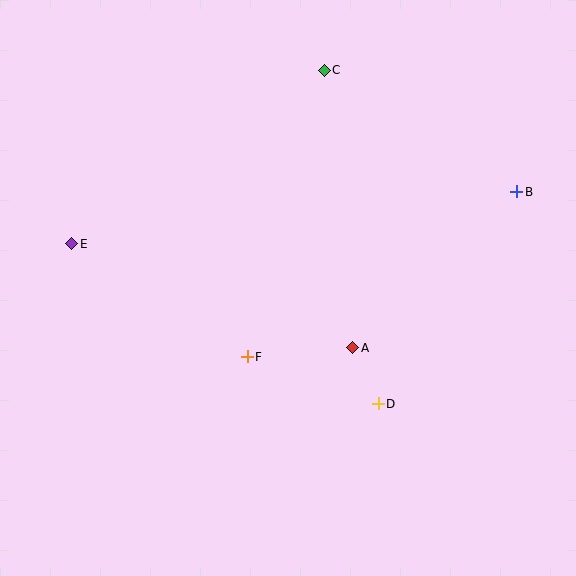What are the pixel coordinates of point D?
Point D is at (378, 404).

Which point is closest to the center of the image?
Point F at (247, 357) is closest to the center.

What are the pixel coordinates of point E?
Point E is at (72, 244).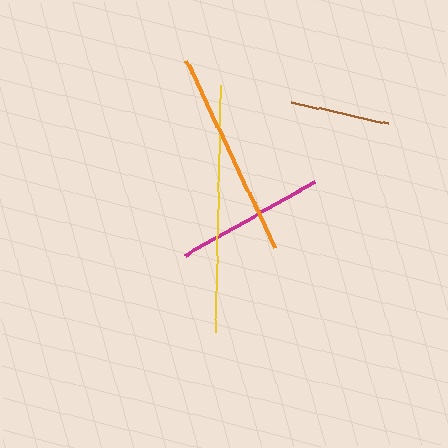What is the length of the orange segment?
The orange segment is approximately 207 pixels long.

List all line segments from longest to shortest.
From longest to shortest: yellow, orange, magenta, brown.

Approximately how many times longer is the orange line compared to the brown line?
The orange line is approximately 2.1 times the length of the brown line.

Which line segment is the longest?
The yellow line is the longest at approximately 247 pixels.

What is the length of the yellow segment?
The yellow segment is approximately 247 pixels long.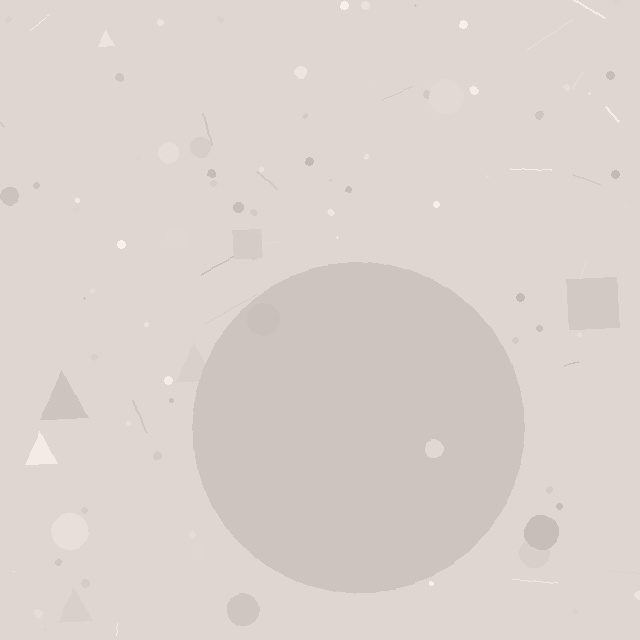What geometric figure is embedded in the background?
A circle is embedded in the background.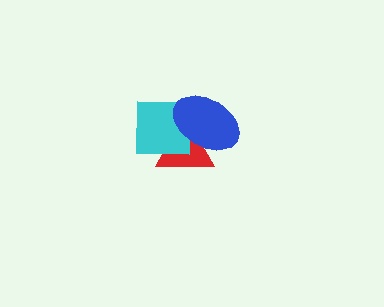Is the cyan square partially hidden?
Yes, it is partially covered by another shape.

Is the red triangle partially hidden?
Yes, it is partially covered by another shape.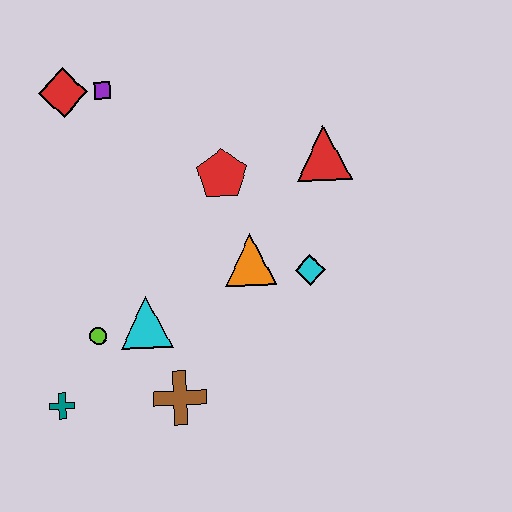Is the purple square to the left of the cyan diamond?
Yes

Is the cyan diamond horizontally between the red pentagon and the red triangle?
Yes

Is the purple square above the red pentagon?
Yes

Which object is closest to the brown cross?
The cyan triangle is closest to the brown cross.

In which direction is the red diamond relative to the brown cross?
The red diamond is above the brown cross.